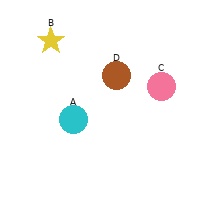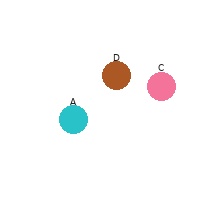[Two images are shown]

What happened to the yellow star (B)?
The yellow star (B) was removed in Image 2. It was in the top-left area of Image 1.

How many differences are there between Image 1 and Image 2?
There is 1 difference between the two images.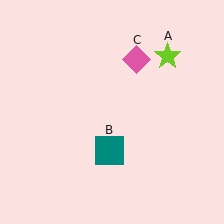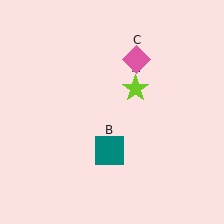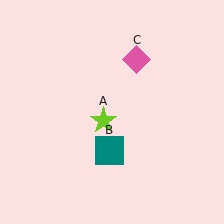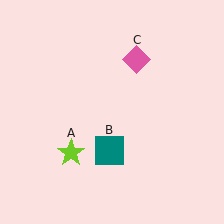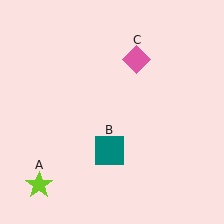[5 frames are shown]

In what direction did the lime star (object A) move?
The lime star (object A) moved down and to the left.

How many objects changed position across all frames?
1 object changed position: lime star (object A).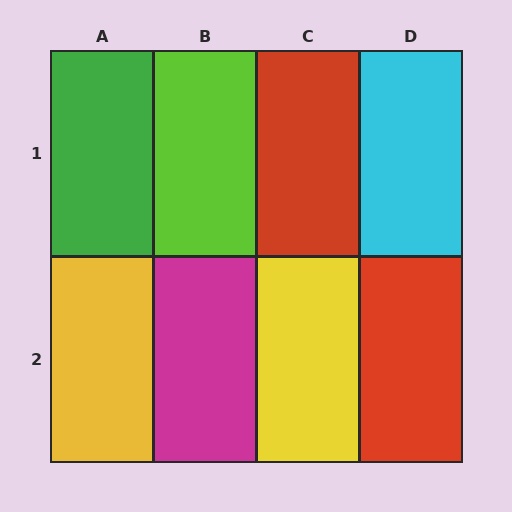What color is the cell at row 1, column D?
Cyan.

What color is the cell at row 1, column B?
Lime.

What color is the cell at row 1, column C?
Red.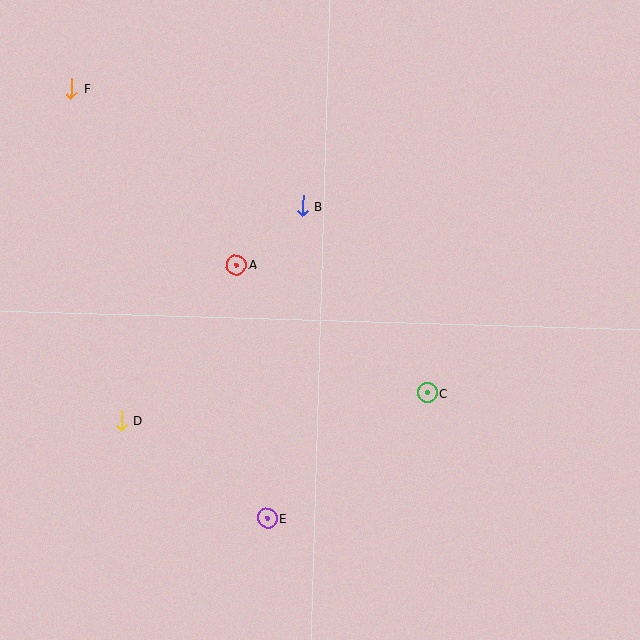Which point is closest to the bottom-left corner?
Point D is closest to the bottom-left corner.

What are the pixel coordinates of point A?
Point A is at (236, 265).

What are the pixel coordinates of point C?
Point C is at (427, 393).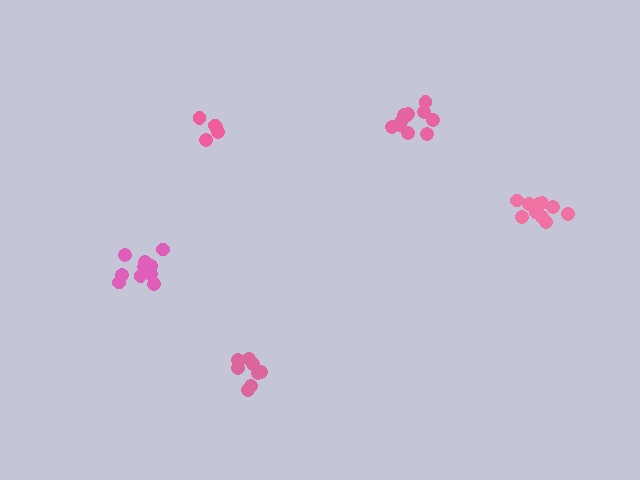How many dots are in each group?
Group 1: 5 dots, Group 2: 8 dots, Group 3: 10 dots, Group 4: 11 dots, Group 5: 10 dots (44 total).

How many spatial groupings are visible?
There are 5 spatial groupings.